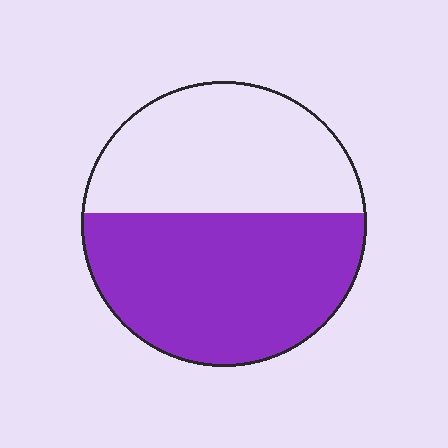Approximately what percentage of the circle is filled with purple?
Approximately 55%.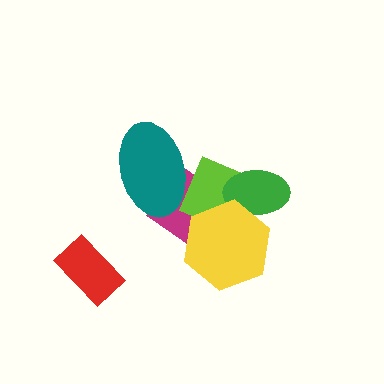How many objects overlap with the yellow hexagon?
3 objects overlap with the yellow hexagon.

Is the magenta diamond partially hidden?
Yes, it is partially covered by another shape.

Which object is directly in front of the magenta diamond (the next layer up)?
The lime diamond is directly in front of the magenta diamond.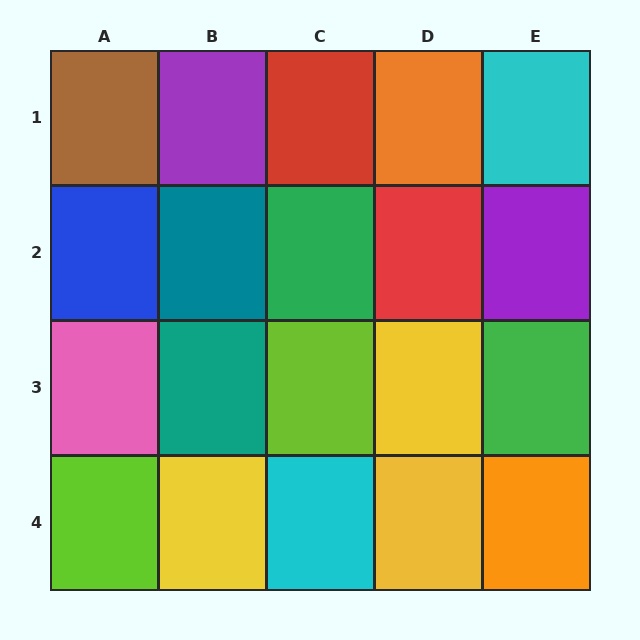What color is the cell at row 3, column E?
Green.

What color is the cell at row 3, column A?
Pink.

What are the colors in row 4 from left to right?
Lime, yellow, cyan, yellow, orange.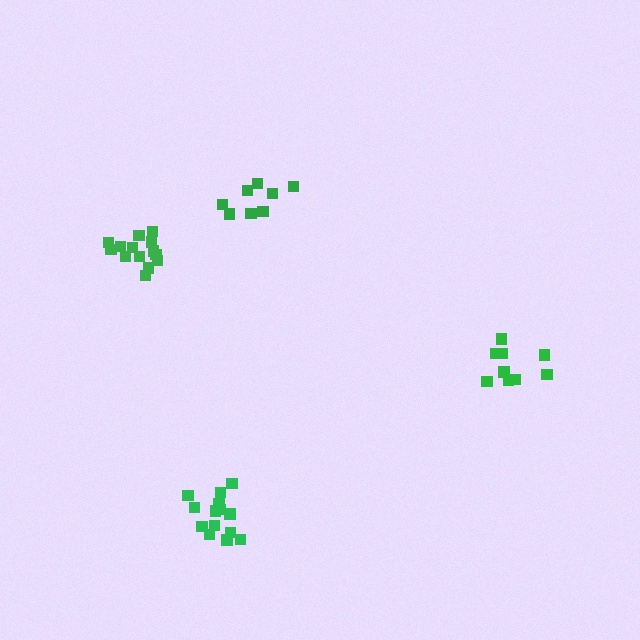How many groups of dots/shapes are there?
There are 4 groups.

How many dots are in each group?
Group 1: 8 dots, Group 2: 14 dots, Group 3: 14 dots, Group 4: 9 dots (45 total).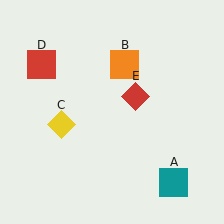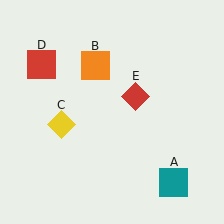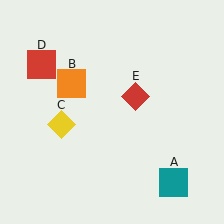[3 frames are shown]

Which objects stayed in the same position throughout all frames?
Teal square (object A) and yellow diamond (object C) and red square (object D) and red diamond (object E) remained stationary.